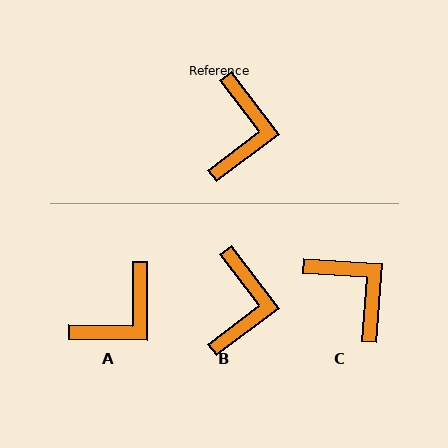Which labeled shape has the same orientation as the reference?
B.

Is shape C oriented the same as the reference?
No, it is off by about 49 degrees.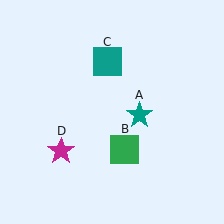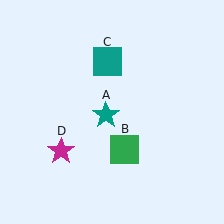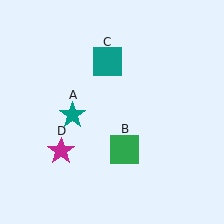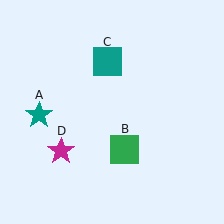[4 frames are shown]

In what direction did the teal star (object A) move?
The teal star (object A) moved left.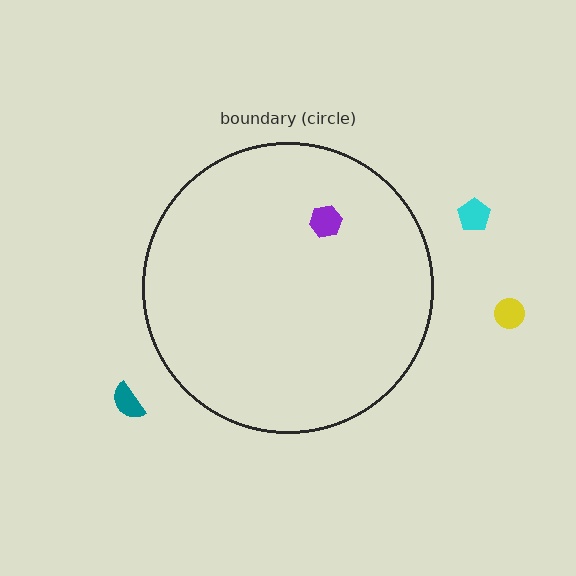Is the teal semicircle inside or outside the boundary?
Outside.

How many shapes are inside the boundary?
1 inside, 3 outside.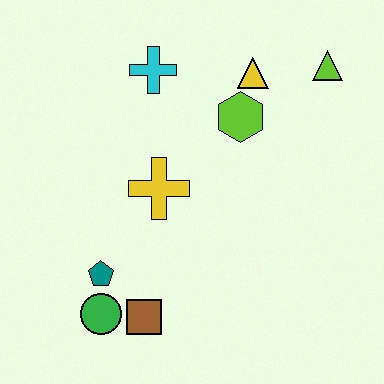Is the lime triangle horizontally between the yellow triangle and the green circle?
No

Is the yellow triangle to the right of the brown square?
Yes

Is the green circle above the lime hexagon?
No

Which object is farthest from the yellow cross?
The lime triangle is farthest from the yellow cross.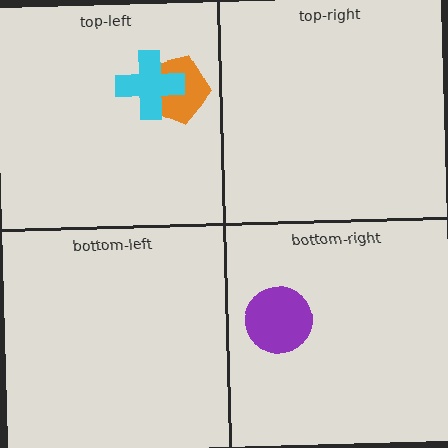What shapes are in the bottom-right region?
The purple circle.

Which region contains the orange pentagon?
The top-left region.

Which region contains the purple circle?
The bottom-right region.